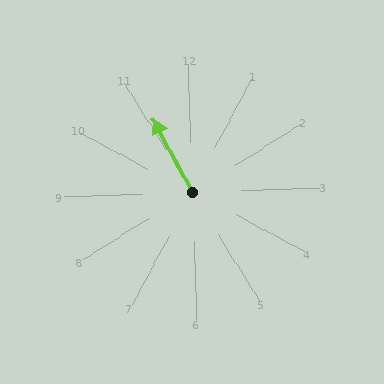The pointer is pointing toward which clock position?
Roughly 11 o'clock.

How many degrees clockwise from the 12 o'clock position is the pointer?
Approximately 334 degrees.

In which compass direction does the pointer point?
Northwest.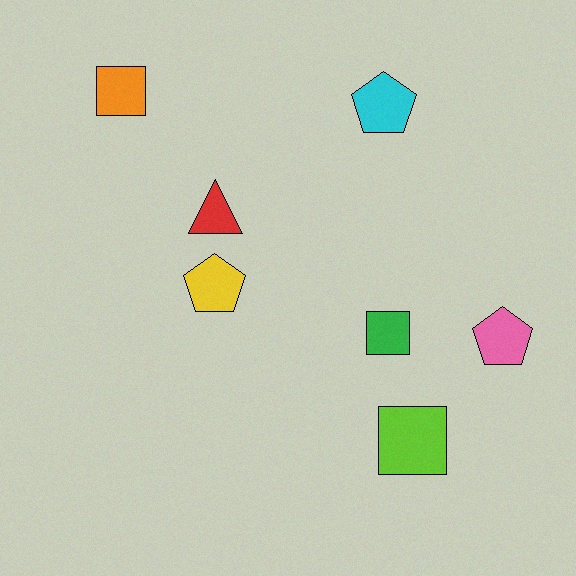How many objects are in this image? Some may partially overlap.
There are 7 objects.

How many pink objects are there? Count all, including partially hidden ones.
There is 1 pink object.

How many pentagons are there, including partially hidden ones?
There are 3 pentagons.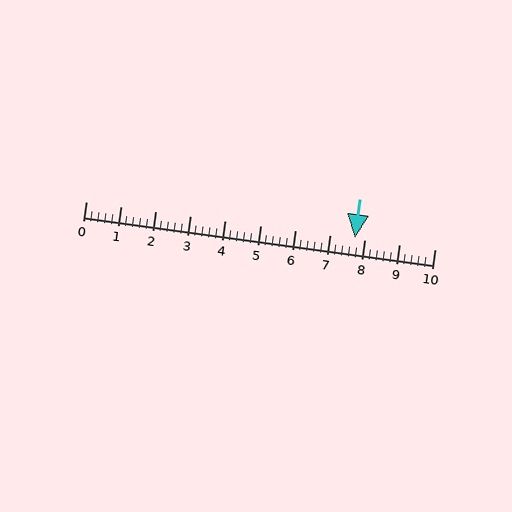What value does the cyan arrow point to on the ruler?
The cyan arrow points to approximately 7.7.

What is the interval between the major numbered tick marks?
The major tick marks are spaced 1 units apart.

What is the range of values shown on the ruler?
The ruler shows values from 0 to 10.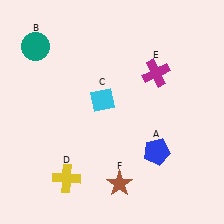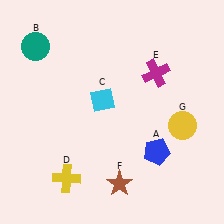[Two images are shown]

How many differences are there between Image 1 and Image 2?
There is 1 difference between the two images.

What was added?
A yellow circle (G) was added in Image 2.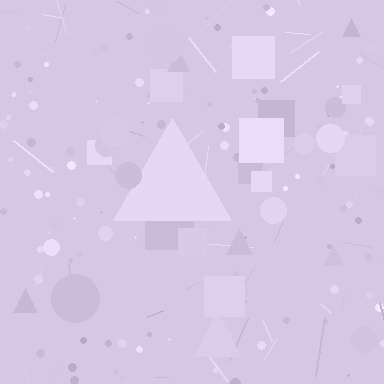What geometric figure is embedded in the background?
A triangle is embedded in the background.